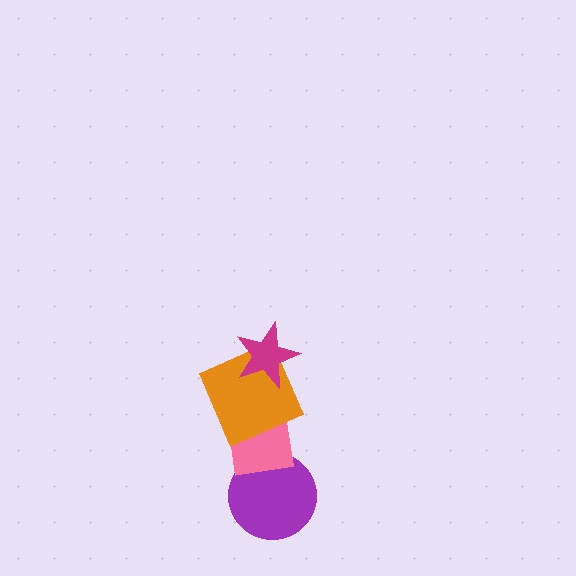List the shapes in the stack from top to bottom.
From top to bottom: the magenta star, the orange square, the pink square, the purple circle.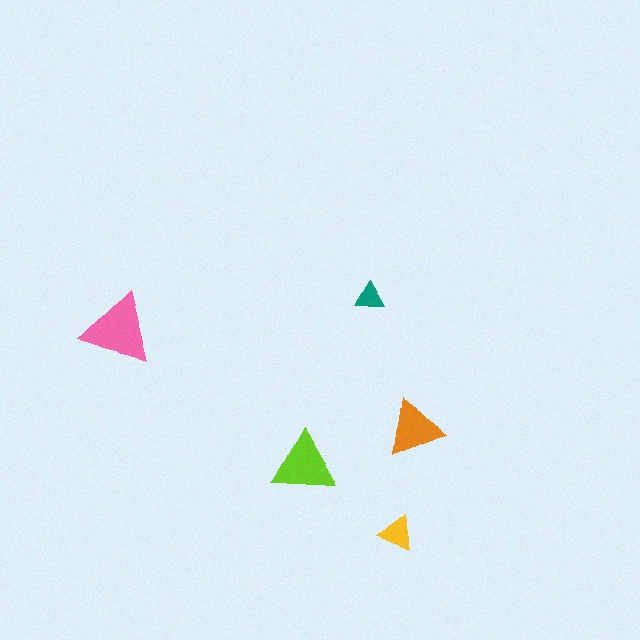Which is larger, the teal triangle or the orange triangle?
The orange one.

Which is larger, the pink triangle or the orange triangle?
The pink one.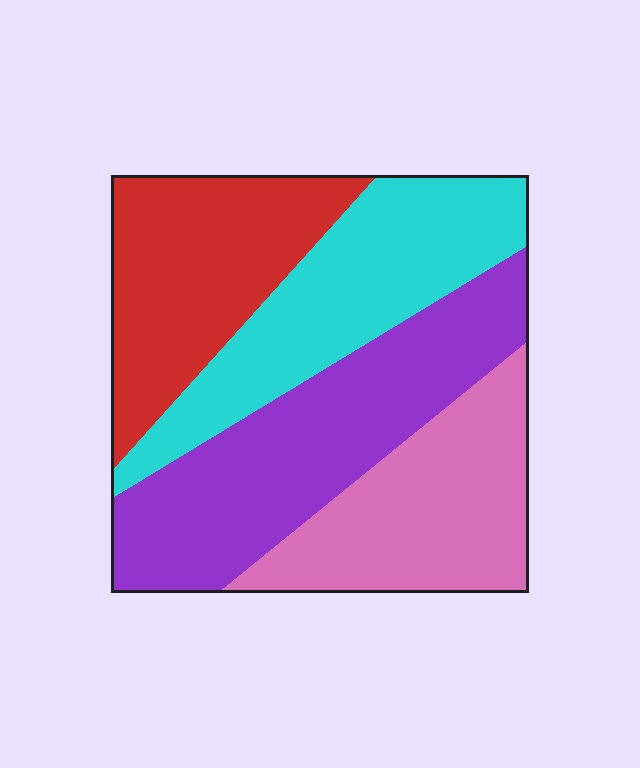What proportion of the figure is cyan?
Cyan takes up about one quarter (1/4) of the figure.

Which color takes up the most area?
Purple, at roughly 30%.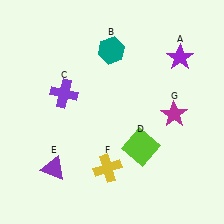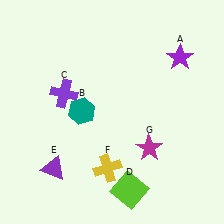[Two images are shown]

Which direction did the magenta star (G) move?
The magenta star (G) moved down.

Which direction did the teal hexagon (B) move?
The teal hexagon (B) moved down.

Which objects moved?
The objects that moved are: the teal hexagon (B), the lime square (D), the magenta star (G).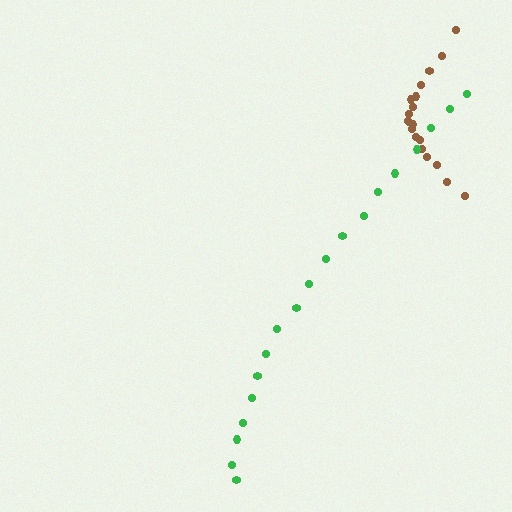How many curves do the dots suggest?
There are 2 distinct paths.